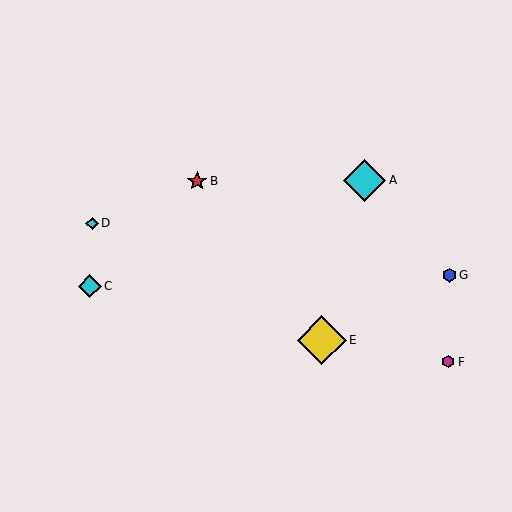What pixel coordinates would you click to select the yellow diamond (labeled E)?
Click at (322, 340) to select the yellow diamond E.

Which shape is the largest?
The yellow diamond (labeled E) is the largest.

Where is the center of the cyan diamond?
The center of the cyan diamond is at (365, 180).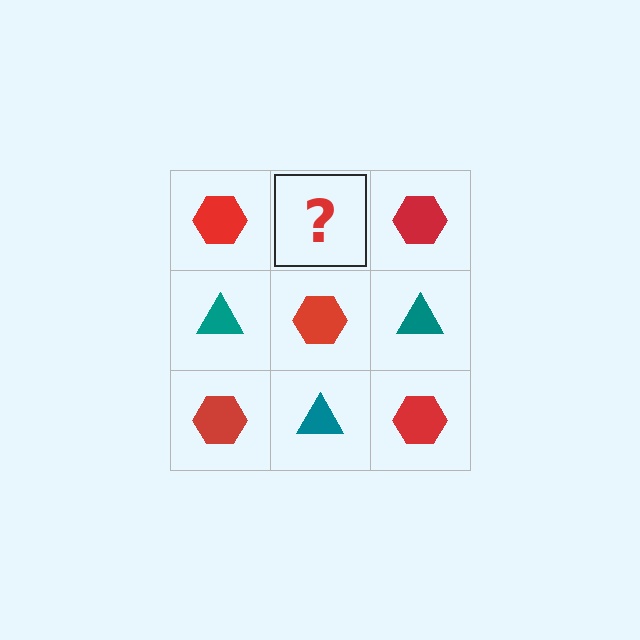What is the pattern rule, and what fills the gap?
The rule is that it alternates red hexagon and teal triangle in a checkerboard pattern. The gap should be filled with a teal triangle.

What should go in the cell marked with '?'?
The missing cell should contain a teal triangle.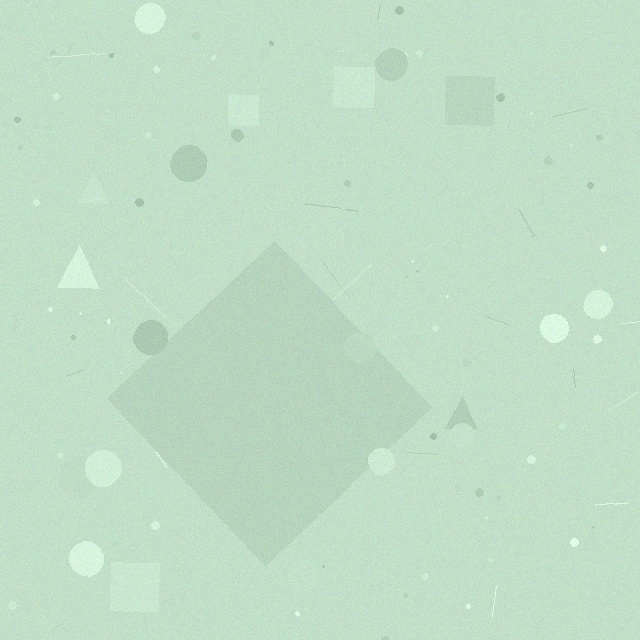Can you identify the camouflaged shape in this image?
The camouflaged shape is a diamond.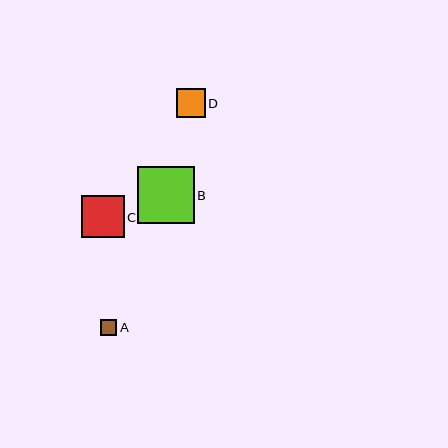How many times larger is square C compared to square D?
Square C is approximately 1.5 times the size of square D.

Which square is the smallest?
Square A is the smallest with a size of approximately 16 pixels.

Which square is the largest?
Square B is the largest with a size of approximately 57 pixels.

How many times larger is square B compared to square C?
Square B is approximately 1.4 times the size of square C.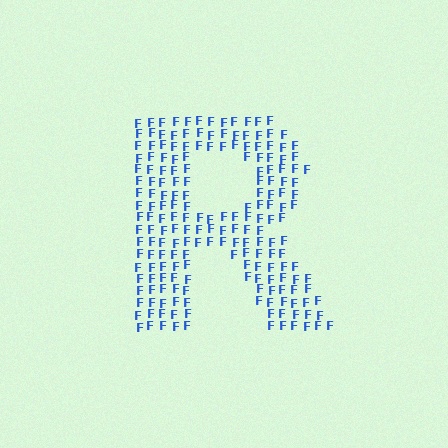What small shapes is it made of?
It is made of small letter F's.